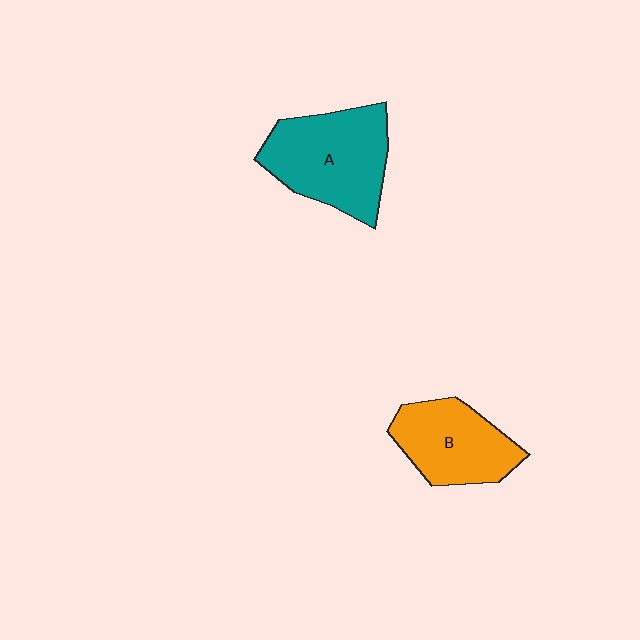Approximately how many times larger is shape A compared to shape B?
Approximately 1.3 times.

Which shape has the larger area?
Shape A (teal).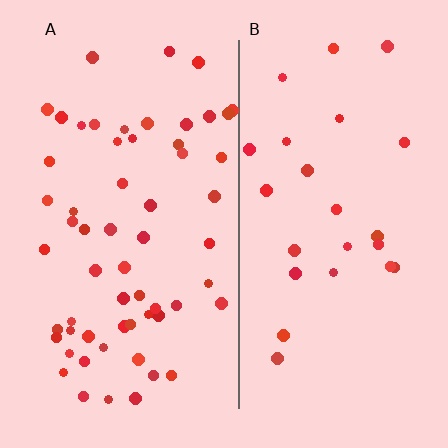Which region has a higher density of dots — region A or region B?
A (the left).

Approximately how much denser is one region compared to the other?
Approximately 2.4× — region A over region B.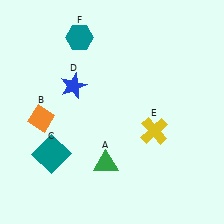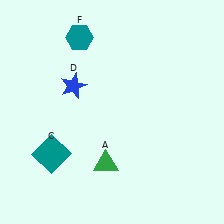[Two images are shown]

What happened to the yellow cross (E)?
The yellow cross (E) was removed in Image 2. It was in the bottom-right area of Image 1.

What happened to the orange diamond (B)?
The orange diamond (B) was removed in Image 2. It was in the bottom-left area of Image 1.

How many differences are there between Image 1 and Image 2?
There are 2 differences between the two images.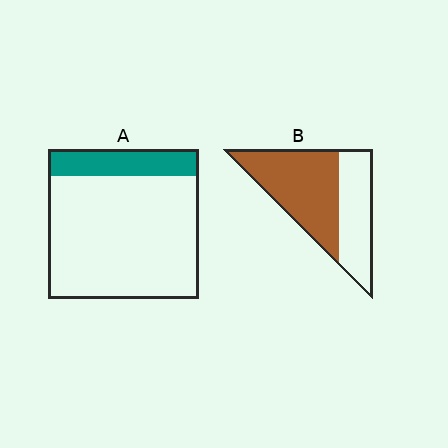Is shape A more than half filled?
No.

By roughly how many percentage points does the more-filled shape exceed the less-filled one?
By roughly 40 percentage points (B over A).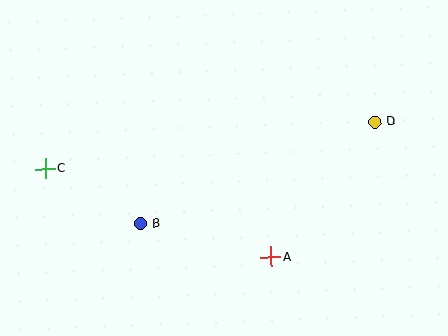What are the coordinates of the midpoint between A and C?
The midpoint between A and C is at (158, 213).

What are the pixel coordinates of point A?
Point A is at (271, 257).